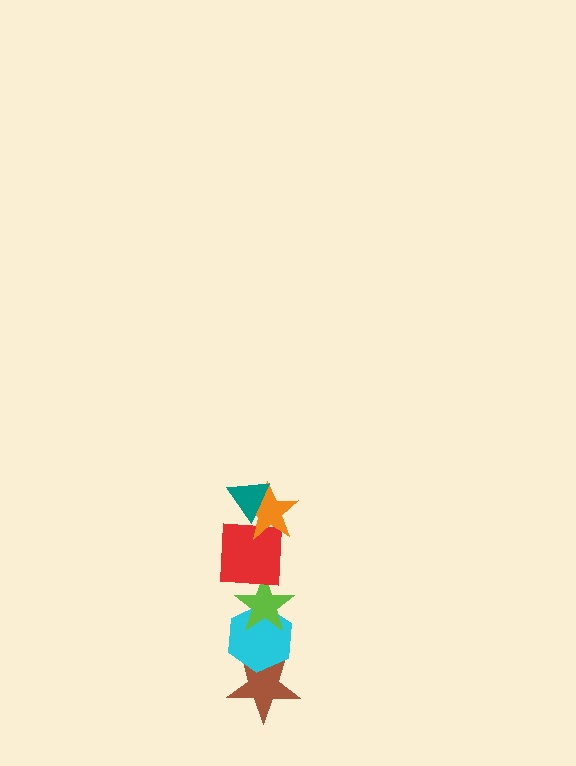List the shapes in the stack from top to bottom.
From top to bottom: the teal triangle, the orange star, the red square, the lime star, the cyan hexagon, the brown star.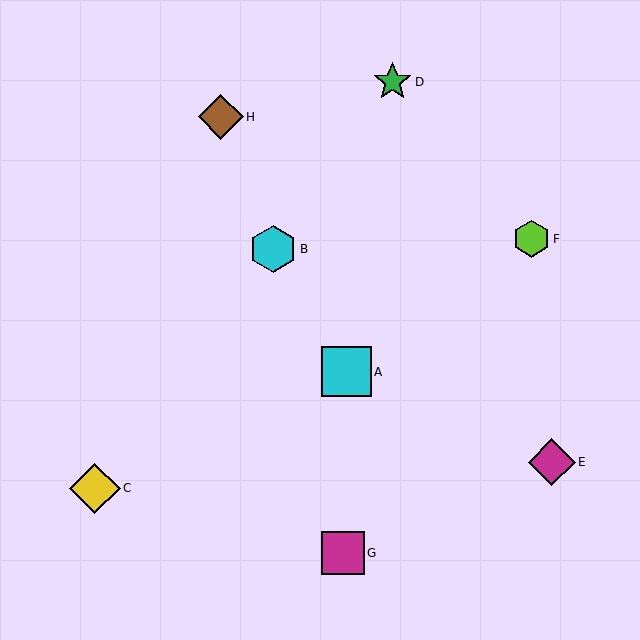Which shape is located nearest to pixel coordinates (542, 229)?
The lime hexagon (labeled F) at (531, 239) is nearest to that location.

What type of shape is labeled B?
Shape B is a cyan hexagon.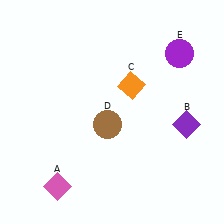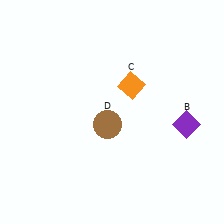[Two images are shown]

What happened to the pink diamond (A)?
The pink diamond (A) was removed in Image 2. It was in the bottom-left area of Image 1.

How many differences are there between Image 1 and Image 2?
There are 2 differences between the two images.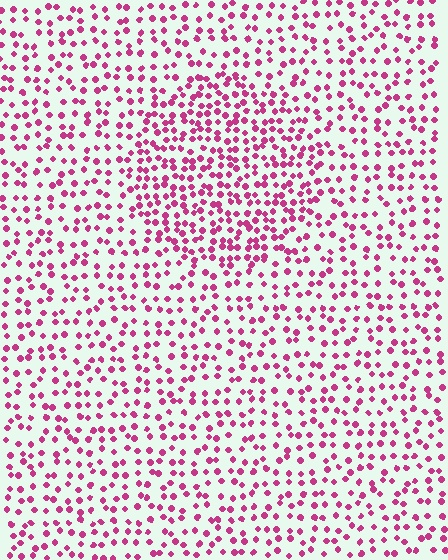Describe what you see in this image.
The image contains small magenta elements arranged at two different densities. A circle-shaped region is visible where the elements are more densely packed than the surrounding area.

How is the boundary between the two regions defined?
The boundary is defined by a change in element density (approximately 1.7x ratio). All elements are the same color, size, and shape.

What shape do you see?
I see a circle.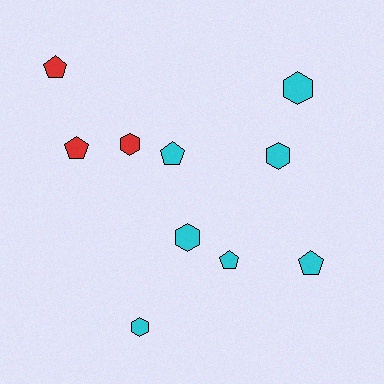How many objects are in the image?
There are 10 objects.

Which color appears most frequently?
Cyan, with 7 objects.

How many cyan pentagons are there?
There are 3 cyan pentagons.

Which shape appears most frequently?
Pentagon, with 5 objects.